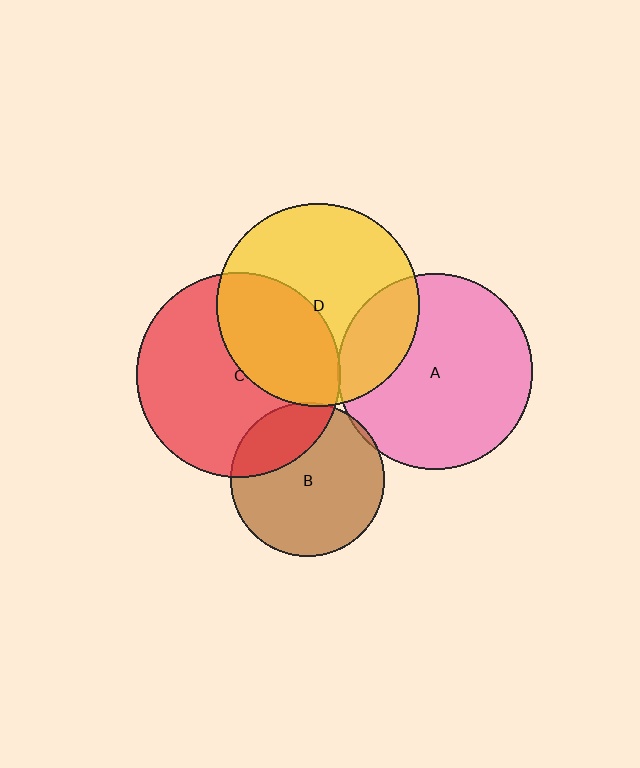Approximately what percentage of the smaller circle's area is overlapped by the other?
Approximately 5%.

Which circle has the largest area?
Circle C (red).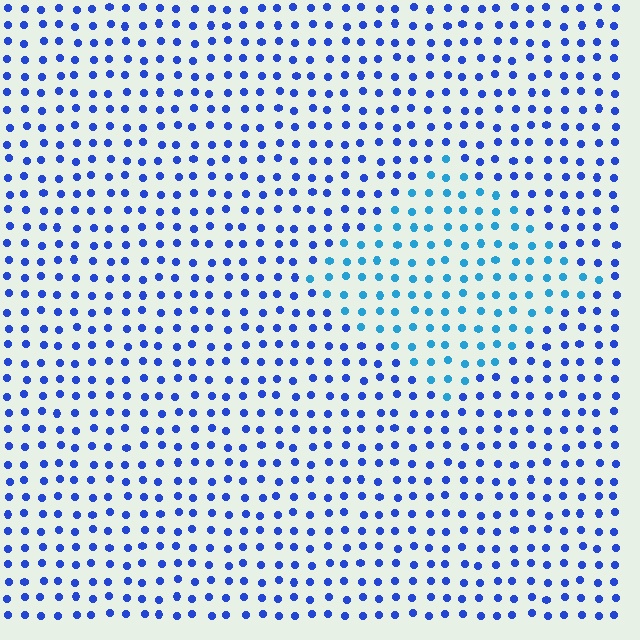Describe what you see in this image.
The image is filled with small blue elements in a uniform arrangement. A diamond-shaped region is visible where the elements are tinted to a slightly different hue, forming a subtle color boundary.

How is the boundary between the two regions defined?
The boundary is defined purely by a slight shift in hue (about 32 degrees). Spacing, size, and orientation are identical on both sides.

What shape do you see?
I see a diamond.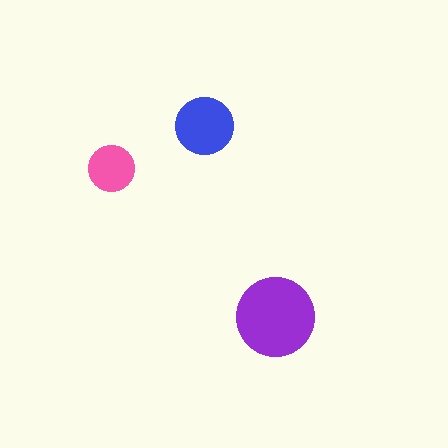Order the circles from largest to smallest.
the purple one, the blue one, the pink one.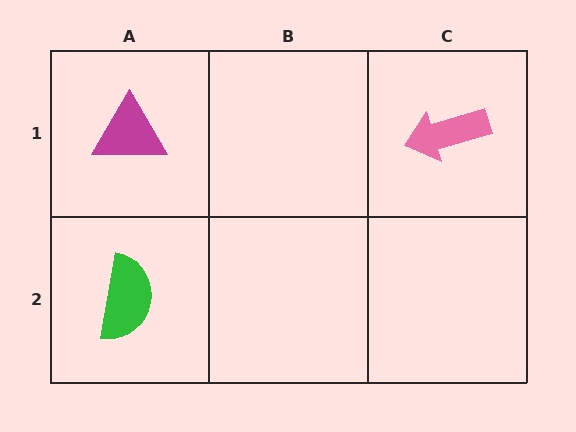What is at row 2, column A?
A green semicircle.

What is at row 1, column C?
A pink arrow.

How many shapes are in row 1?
2 shapes.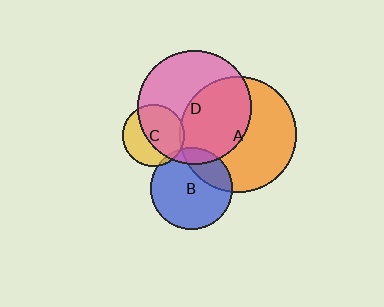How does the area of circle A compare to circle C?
Approximately 3.6 times.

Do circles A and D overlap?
Yes.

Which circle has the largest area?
Circle A (orange).